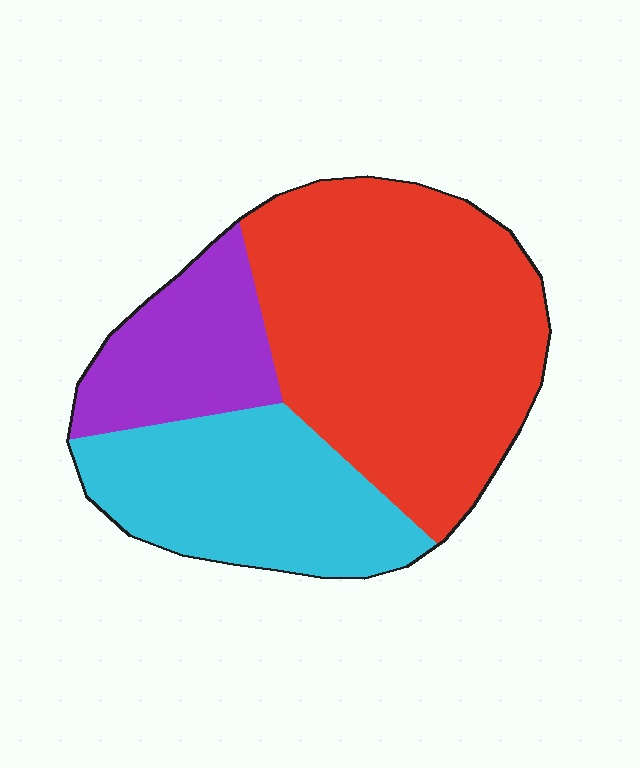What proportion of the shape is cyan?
Cyan covers around 30% of the shape.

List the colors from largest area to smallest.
From largest to smallest: red, cyan, purple.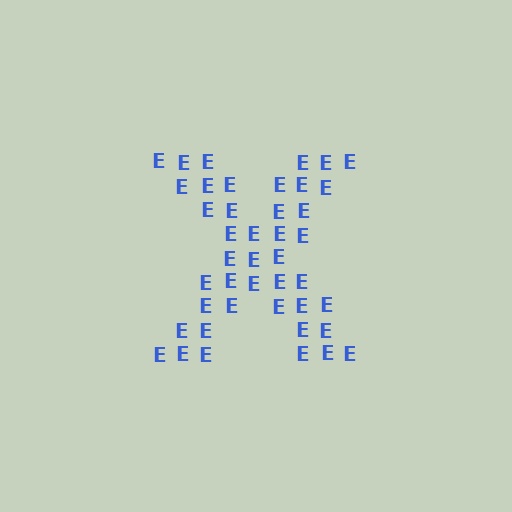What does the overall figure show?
The overall figure shows the letter X.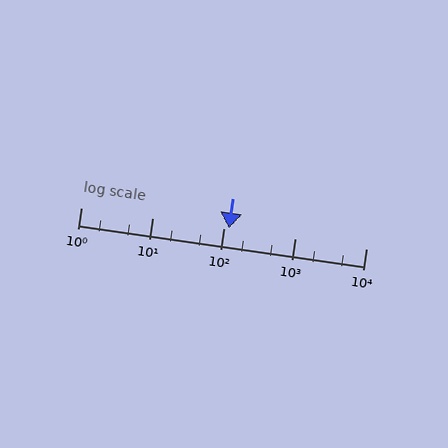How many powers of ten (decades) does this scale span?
The scale spans 4 decades, from 1 to 10000.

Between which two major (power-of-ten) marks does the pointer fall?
The pointer is between 100 and 1000.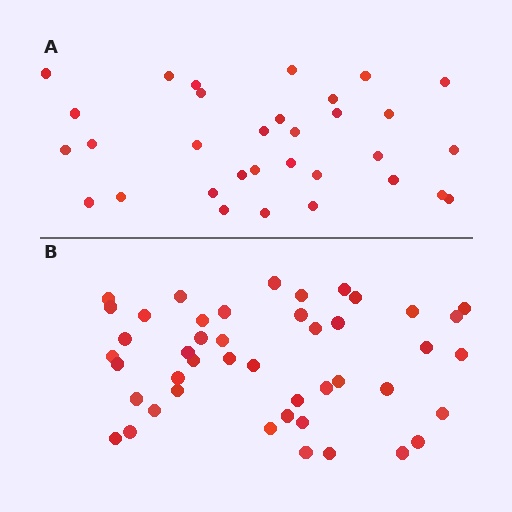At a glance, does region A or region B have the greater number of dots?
Region B (the bottom region) has more dots.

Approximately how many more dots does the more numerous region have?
Region B has approximately 15 more dots than region A.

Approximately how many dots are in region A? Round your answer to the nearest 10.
About 30 dots. (The exact count is 32, which rounds to 30.)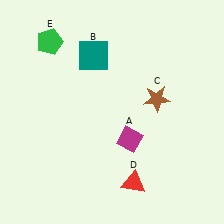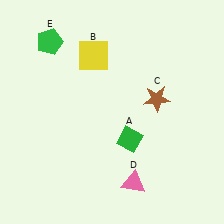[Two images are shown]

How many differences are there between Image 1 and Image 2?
There are 3 differences between the two images.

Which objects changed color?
A changed from magenta to green. B changed from teal to yellow. D changed from red to pink.